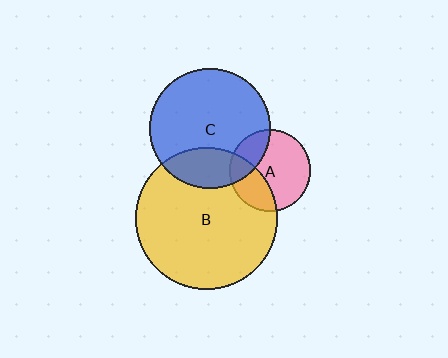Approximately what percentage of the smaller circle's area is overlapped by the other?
Approximately 25%.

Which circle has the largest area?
Circle B (yellow).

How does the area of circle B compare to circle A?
Approximately 3.0 times.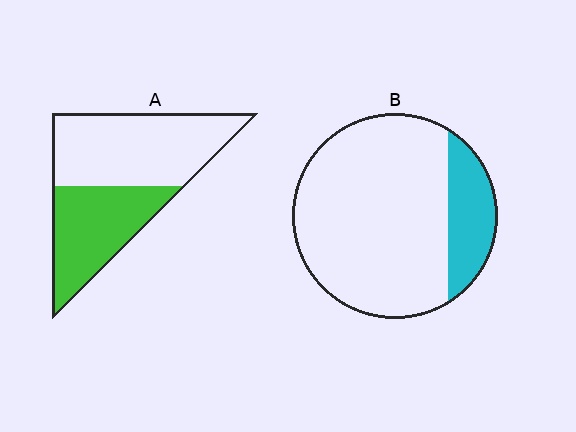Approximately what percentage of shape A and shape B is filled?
A is approximately 40% and B is approximately 20%.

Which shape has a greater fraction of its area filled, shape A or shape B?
Shape A.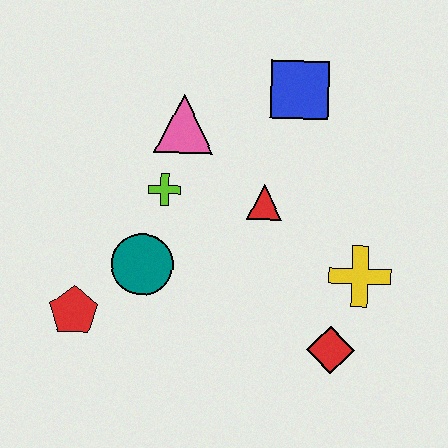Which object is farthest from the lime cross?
The red diamond is farthest from the lime cross.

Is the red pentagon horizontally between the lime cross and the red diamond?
No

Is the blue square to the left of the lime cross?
No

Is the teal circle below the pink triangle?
Yes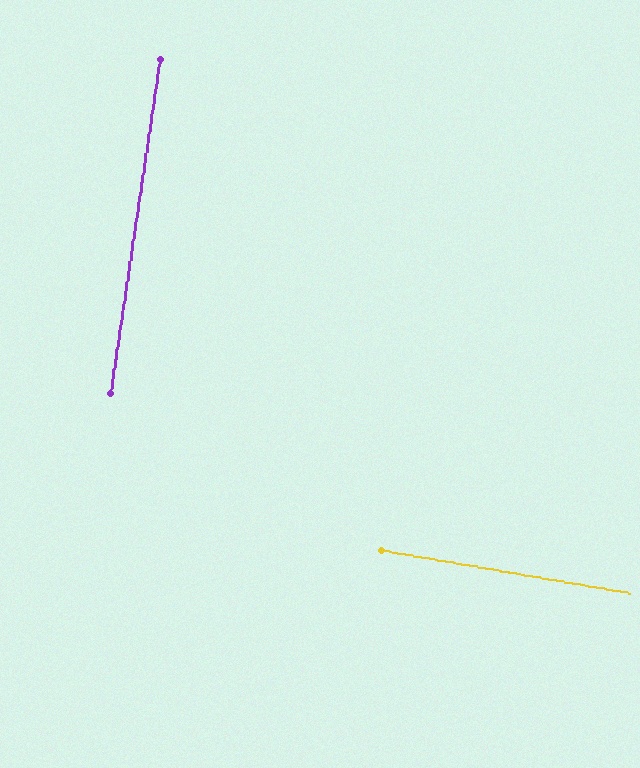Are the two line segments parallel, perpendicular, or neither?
Perpendicular — they meet at approximately 89°.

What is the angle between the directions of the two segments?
Approximately 89 degrees.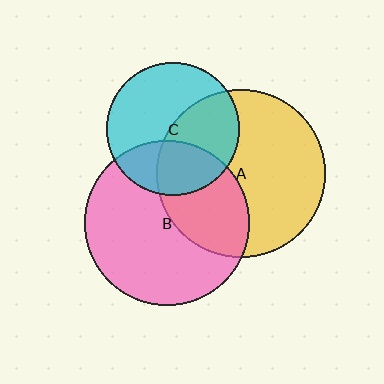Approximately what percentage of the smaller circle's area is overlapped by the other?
Approximately 45%.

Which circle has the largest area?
Circle A (yellow).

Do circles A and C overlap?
Yes.